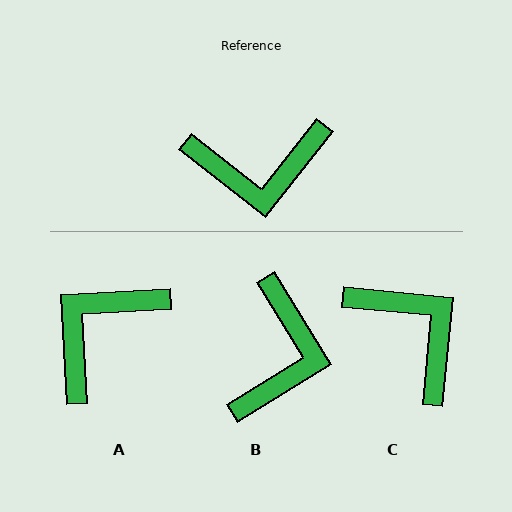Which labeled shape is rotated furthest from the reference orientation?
A, about 139 degrees away.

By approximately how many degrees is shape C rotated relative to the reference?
Approximately 123 degrees counter-clockwise.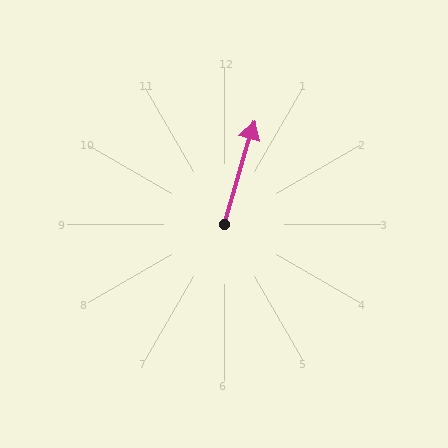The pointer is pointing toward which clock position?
Roughly 1 o'clock.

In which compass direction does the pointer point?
North.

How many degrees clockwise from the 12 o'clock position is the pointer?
Approximately 16 degrees.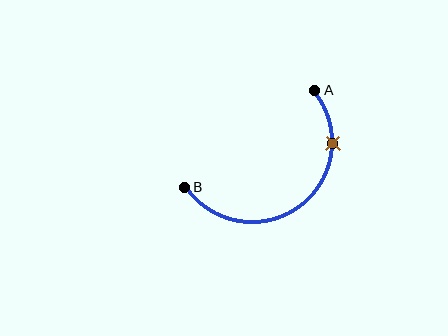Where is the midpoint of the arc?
The arc midpoint is the point on the curve farthest from the straight line joining A and B. It sits below and to the right of that line.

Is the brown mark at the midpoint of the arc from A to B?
No. The brown mark lies on the arc but is closer to endpoint A. The arc midpoint would be at the point on the curve equidistant along the arc from both A and B.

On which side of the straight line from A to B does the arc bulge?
The arc bulges below and to the right of the straight line connecting A and B.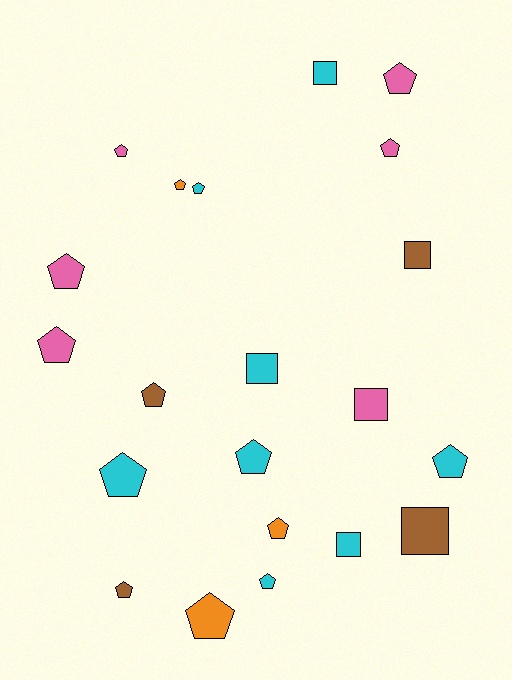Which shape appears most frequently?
Pentagon, with 15 objects.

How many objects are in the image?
There are 21 objects.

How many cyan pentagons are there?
There are 5 cyan pentagons.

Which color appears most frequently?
Cyan, with 8 objects.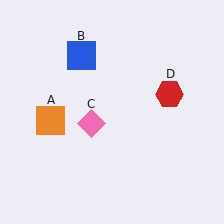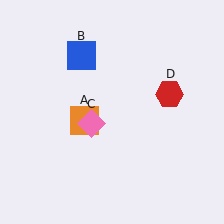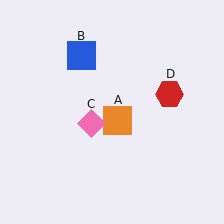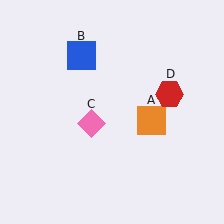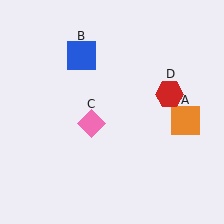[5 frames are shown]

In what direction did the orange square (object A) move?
The orange square (object A) moved right.